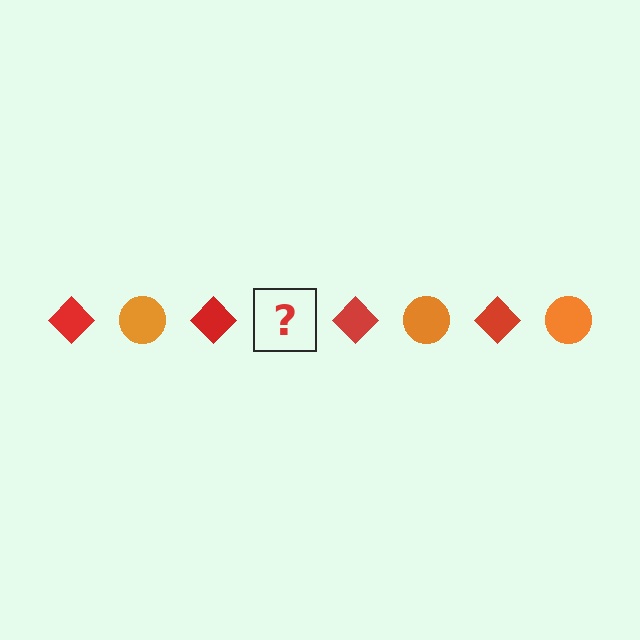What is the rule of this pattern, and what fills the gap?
The rule is that the pattern alternates between red diamond and orange circle. The gap should be filled with an orange circle.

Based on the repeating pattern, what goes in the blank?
The blank should be an orange circle.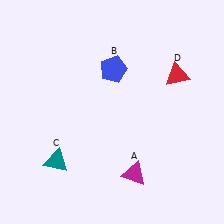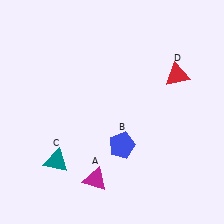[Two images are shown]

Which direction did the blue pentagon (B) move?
The blue pentagon (B) moved down.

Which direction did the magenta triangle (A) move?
The magenta triangle (A) moved left.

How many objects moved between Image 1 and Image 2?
2 objects moved between the two images.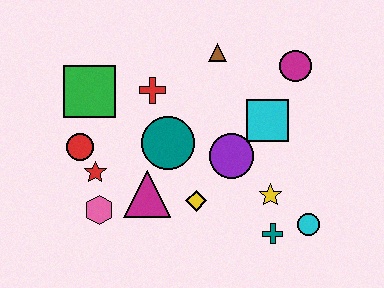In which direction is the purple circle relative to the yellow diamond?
The purple circle is above the yellow diamond.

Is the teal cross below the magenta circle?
Yes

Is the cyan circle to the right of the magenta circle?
Yes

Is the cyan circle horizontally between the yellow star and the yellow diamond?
No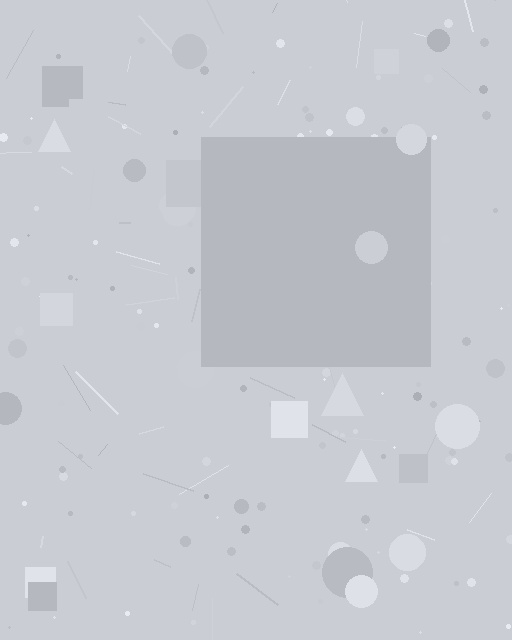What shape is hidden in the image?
A square is hidden in the image.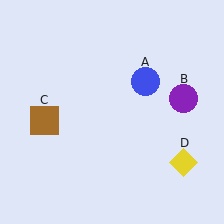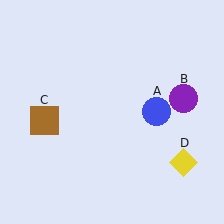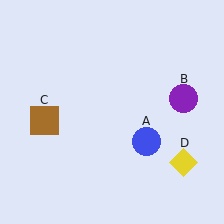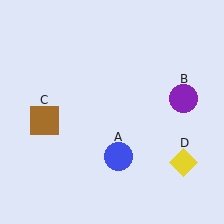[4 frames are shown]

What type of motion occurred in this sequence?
The blue circle (object A) rotated clockwise around the center of the scene.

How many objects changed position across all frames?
1 object changed position: blue circle (object A).